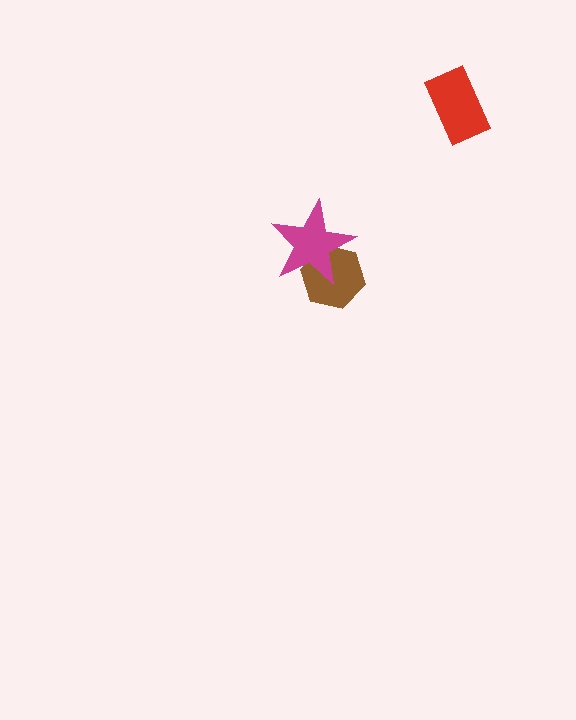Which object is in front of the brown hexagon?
The magenta star is in front of the brown hexagon.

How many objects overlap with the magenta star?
1 object overlaps with the magenta star.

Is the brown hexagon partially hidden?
Yes, it is partially covered by another shape.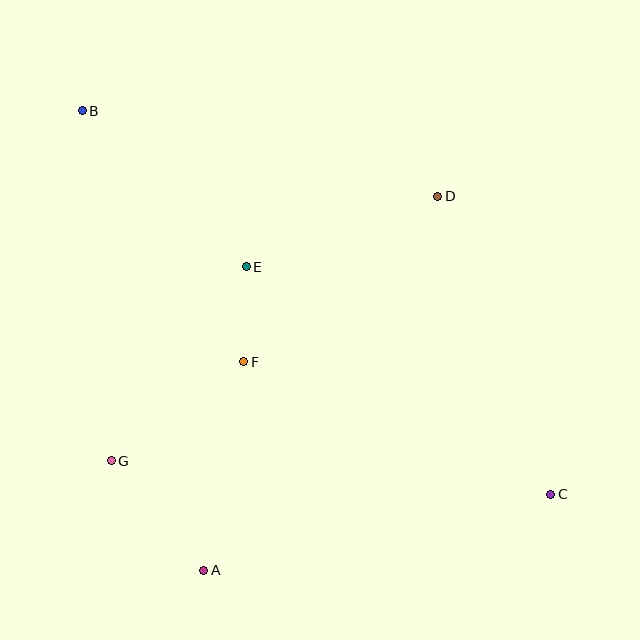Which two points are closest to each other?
Points E and F are closest to each other.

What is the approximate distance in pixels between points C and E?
The distance between C and E is approximately 380 pixels.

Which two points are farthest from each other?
Points B and C are farthest from each other.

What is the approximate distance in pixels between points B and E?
The distance between B and E is approximately 226 pixels.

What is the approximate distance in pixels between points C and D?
The distance between C and D is approximately 319 pixels.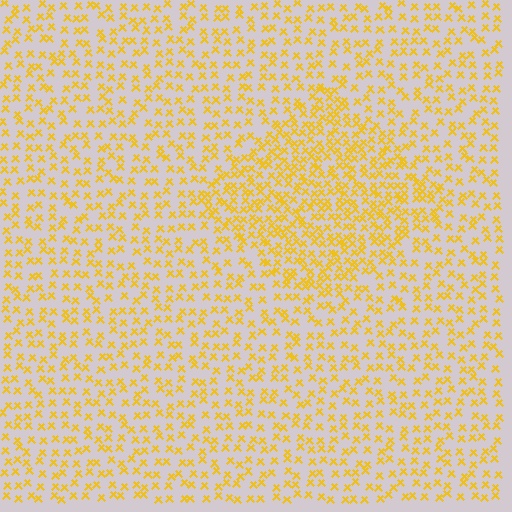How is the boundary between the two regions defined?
The boundary is defined by a change in element density (approximately 1.9x ratio). All elements are the same color, size, and shape.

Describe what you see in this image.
The image contains small yellow elements arranged at two different densities. A diamond-shaped region is visible where the elements are more densely packed than the surrounding area.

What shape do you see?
I see a diamond.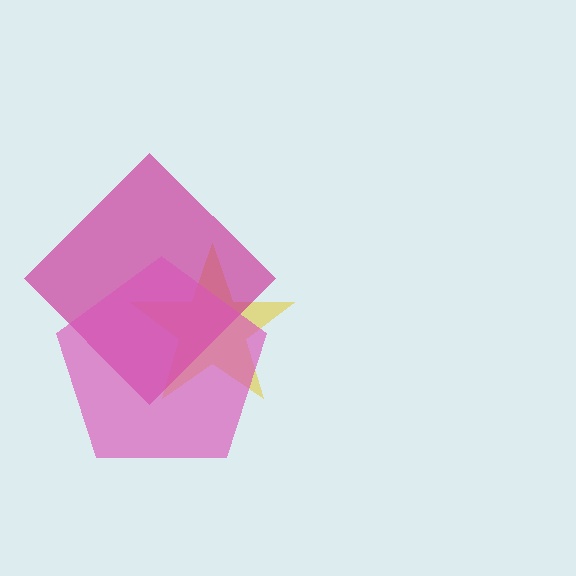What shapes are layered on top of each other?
The layered shapes are: a yellow star, a magenta diamond, a pink pentagon.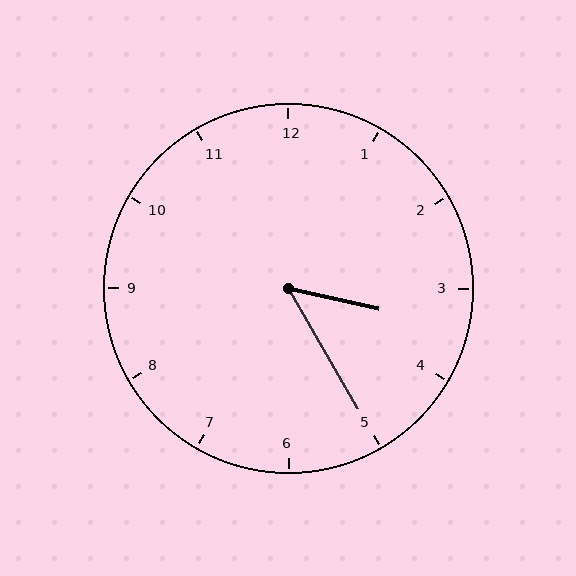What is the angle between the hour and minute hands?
Approximately 48 degrees.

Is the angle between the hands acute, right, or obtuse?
It is acute.